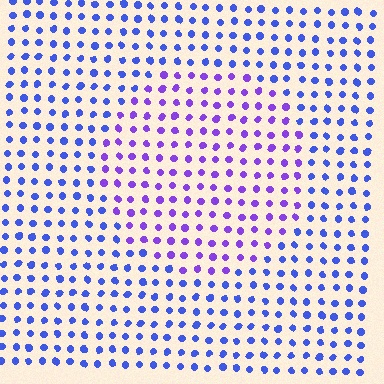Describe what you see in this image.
The image is filled with small blue elements in a uniform arrangement. A circle-shaped region is visible where the elements are tinted to a slightly different hue, forming a subtle color boundary.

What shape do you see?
I see a circle.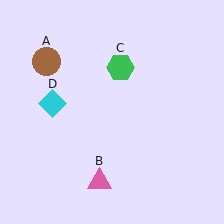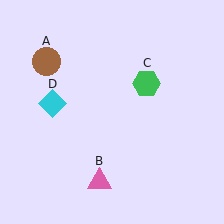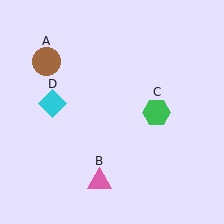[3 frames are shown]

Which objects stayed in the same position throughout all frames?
Brown circle (object A) and pink triangle (object B) and cyan diamond (object D) remained stationary.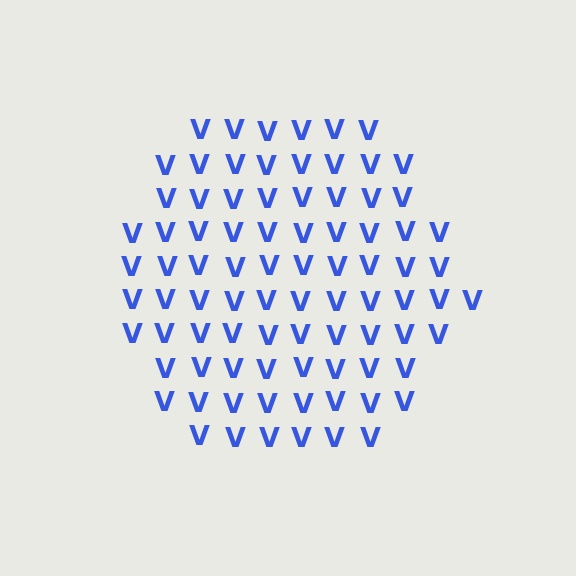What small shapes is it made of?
It is made of small letter V's.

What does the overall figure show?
The overall figure shows a hexagon.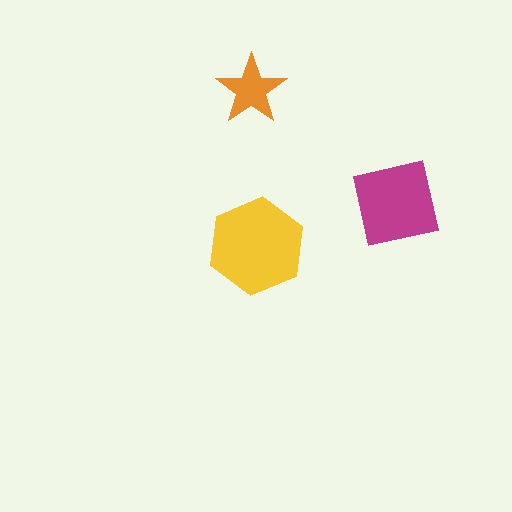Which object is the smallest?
The orange star.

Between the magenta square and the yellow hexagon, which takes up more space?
The yellow hexagon.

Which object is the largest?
The yellow hexagon.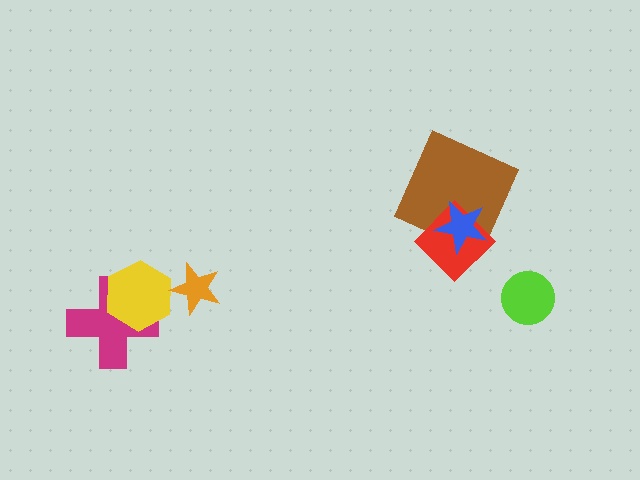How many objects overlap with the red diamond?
2 objects overlap with the red diamond.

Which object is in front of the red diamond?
The blue star is in front of the red diamond.